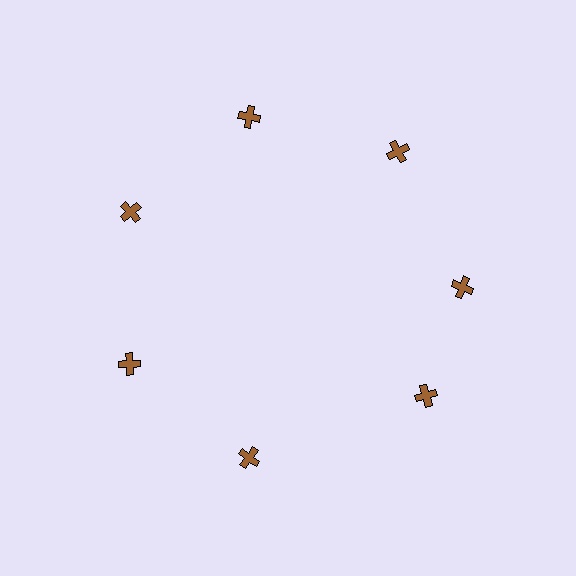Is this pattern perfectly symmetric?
No. The 7 brown crosses are arranged in a ring, but one element near the 5 o'clock position is rotated out of alignment along the ring, breaking the 7-fold rotational symmetry.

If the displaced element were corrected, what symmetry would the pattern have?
It would have 7-fold rotational symmetry — the pattern would map onto itself every 51 degrees.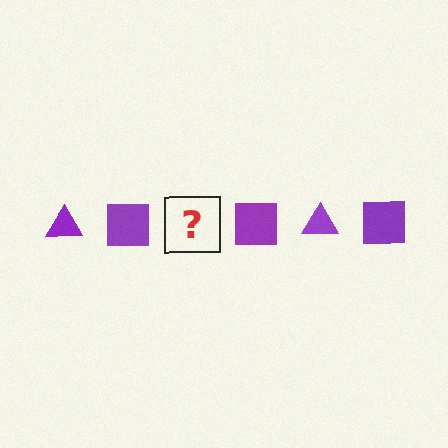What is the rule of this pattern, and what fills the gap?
The rule is that the pattern cycles through triangle, square shapes in purple. The gap should be filled with a purple triangle.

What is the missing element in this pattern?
The missing element is a purple triangle.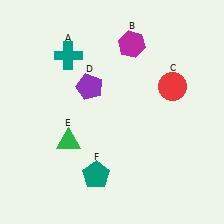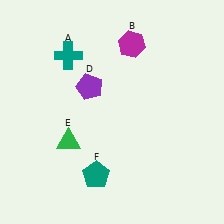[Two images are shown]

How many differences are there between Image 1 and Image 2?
There is 1 difference between the two images.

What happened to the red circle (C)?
The red circle (C) was removed in Image 2. It was in the top-right area of Image 1.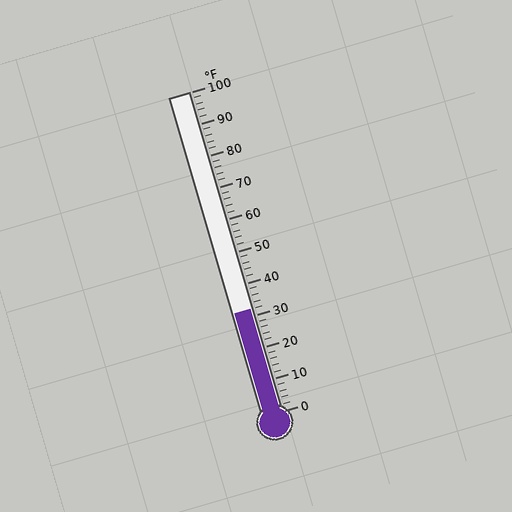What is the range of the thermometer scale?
The thermometer scale ranges from 0°F to 100°F.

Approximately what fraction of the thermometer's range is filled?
The thermometer is filled to approximately 30% of its range.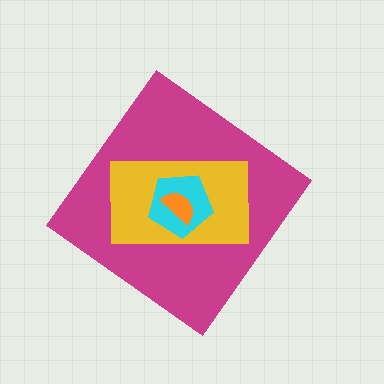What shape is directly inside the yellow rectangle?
The cyan pentagon.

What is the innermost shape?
The orange semicircle.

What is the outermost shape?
The magenta diamond.